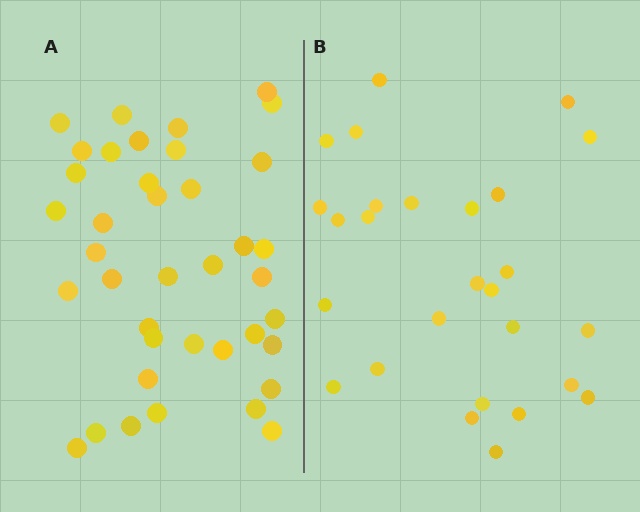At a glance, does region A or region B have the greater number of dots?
Region A (the left region) has more dots.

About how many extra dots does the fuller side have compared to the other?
Region A has roughly 12 or so more dots than region B.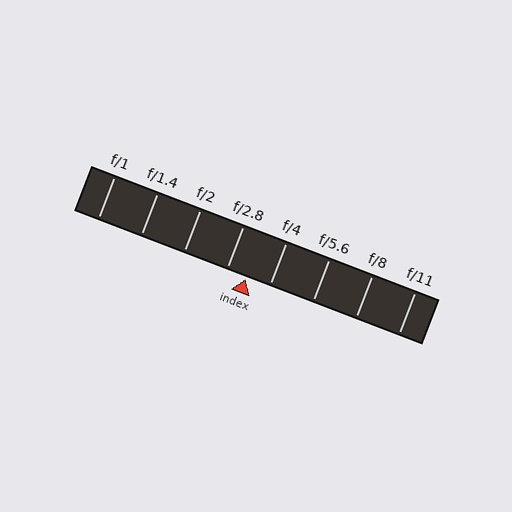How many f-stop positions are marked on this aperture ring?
There are 8 f-stop positions marked.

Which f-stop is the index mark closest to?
The index mark is closest to f/2.8.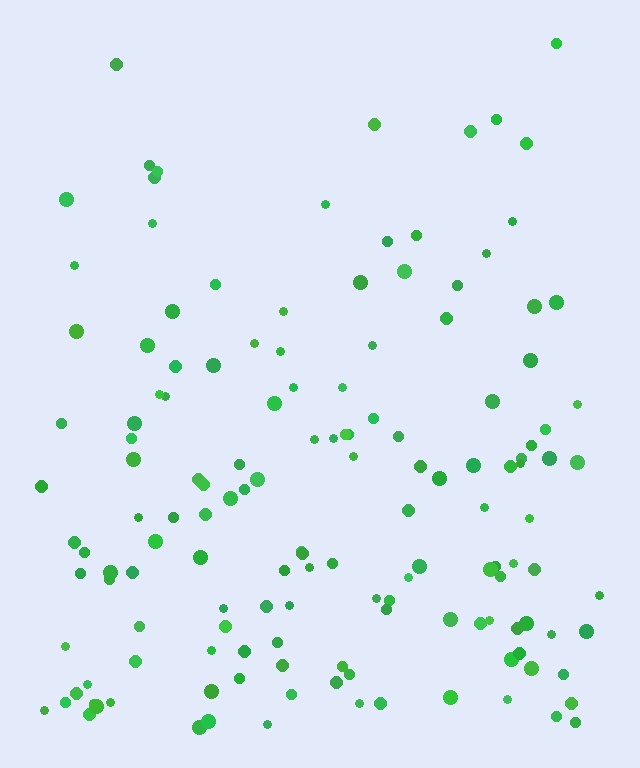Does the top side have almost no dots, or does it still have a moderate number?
Still a moderate number, just noticeably fewer than the bottom.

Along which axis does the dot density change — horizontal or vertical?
Vertical.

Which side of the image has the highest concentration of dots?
The bottom.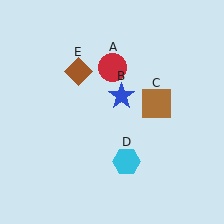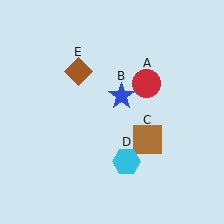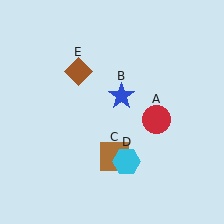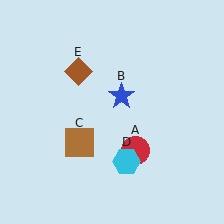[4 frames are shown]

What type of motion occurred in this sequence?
The red circle (object A), brown square (object C) rotated clockwise around the center of the scene.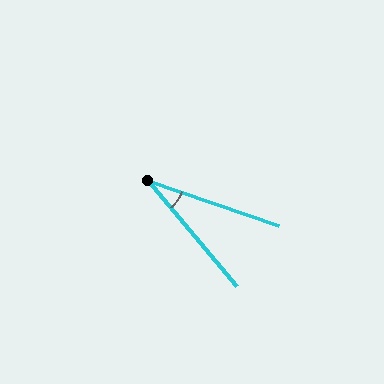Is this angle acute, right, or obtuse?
It is acute.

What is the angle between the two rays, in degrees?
Approximately 31 degrees.